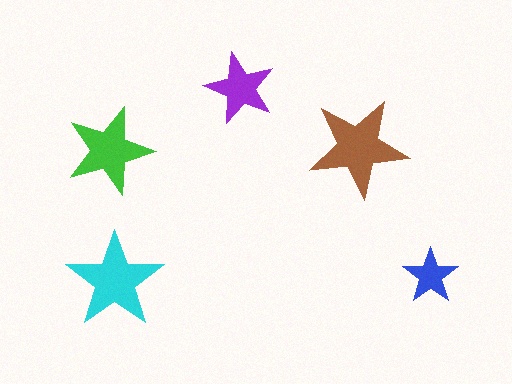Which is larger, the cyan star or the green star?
The cyan one.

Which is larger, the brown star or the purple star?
The brown one.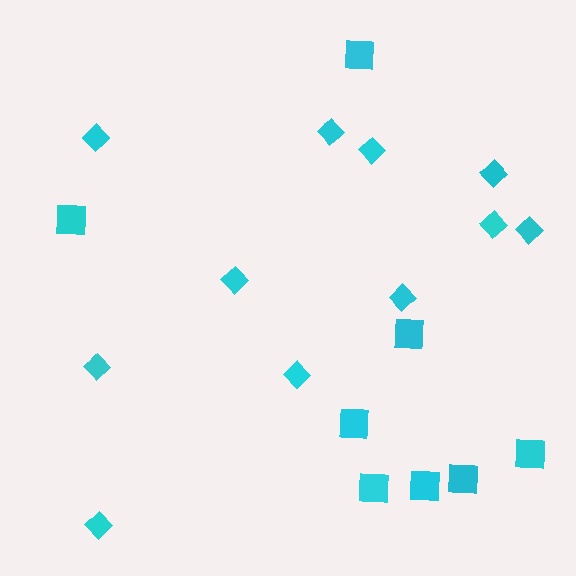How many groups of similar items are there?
There are 2 groups: one group of squares (8) and one group of diamonds (11).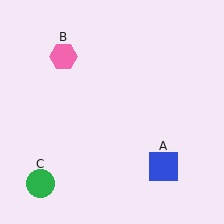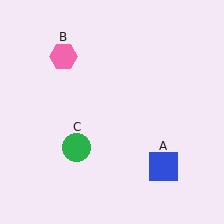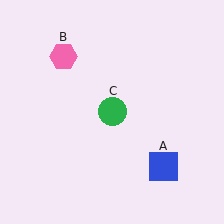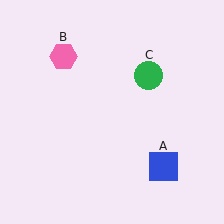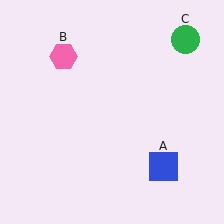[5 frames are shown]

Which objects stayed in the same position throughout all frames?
Blue square (object A) and pink hexagon (object B) remained stationary.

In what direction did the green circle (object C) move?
The green circle (object C) moved up and to the right.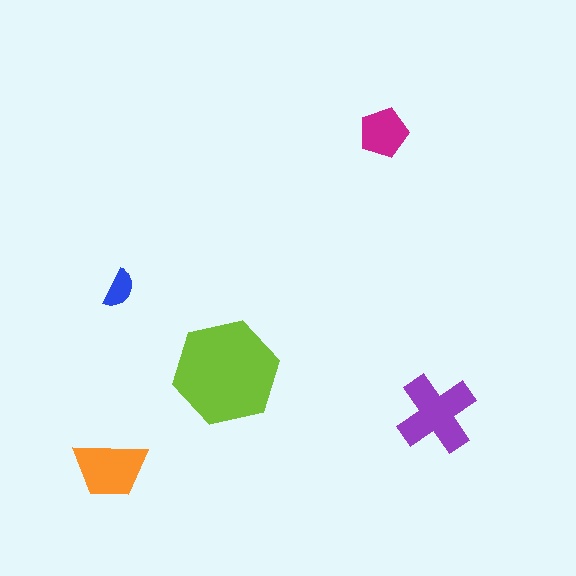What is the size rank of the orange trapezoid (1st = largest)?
3rd.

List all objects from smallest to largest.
The blue semicircle, the magenta pentagon, the orange trapezoid, the purple cross, the lime hexagon.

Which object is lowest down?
The orange trapezoid is bottommost.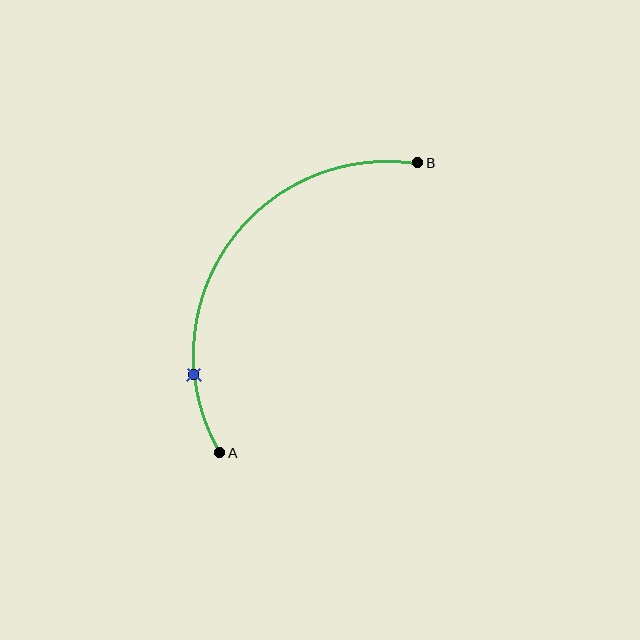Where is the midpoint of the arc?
The arc midpoint is the point on the curve farthest from the straight line joining A and B. It sits above and to the left of that line.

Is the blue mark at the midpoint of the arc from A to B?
No. The blue mark lies on the arc but is closer to endpoint A. The arc midpoint would be at the point on the curve equidistant along the arc from both A and B.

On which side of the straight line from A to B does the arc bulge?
The arc bulges above and to the left of the straight line connecting A and B.